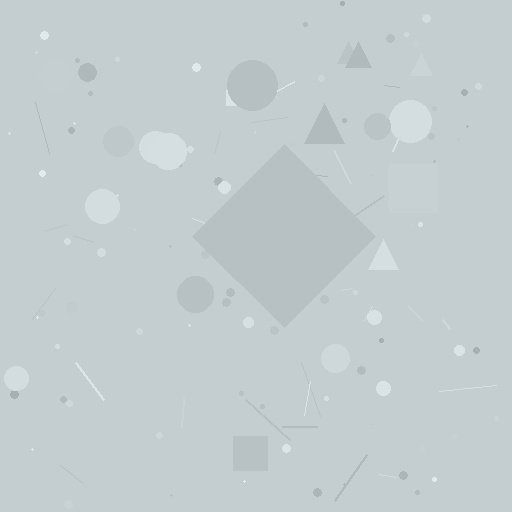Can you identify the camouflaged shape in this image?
The camouflaged shape is a diamond.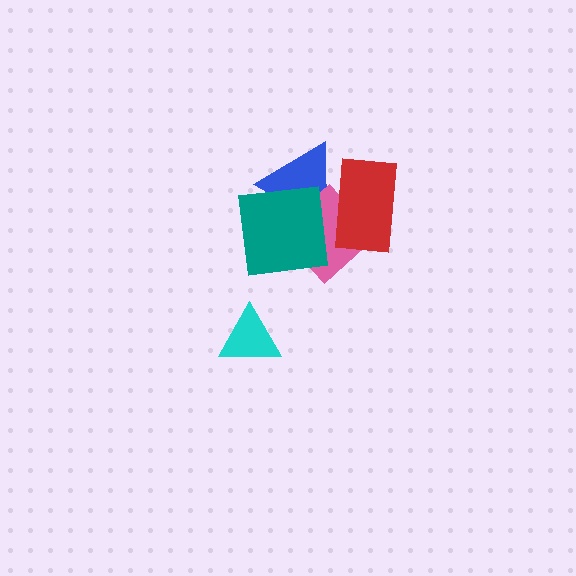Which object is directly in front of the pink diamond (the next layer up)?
The red rectangle is directly in front of the pink diamond.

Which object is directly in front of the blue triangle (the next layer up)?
The pink diamond is directly in front of the blue triangle.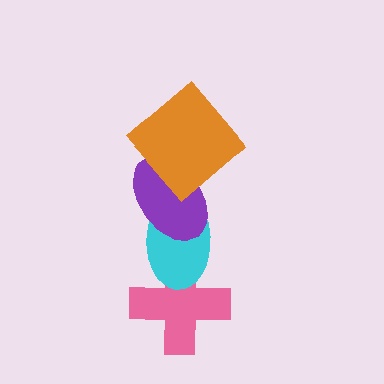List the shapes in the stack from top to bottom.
From top to bottom: the orange diamond, the purple ellipse, the cyan ellipse, the pink cross.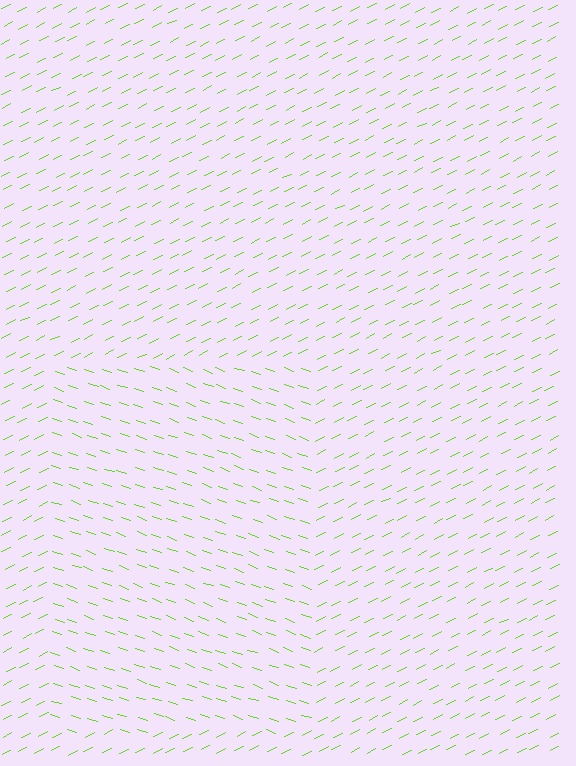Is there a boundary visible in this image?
Yes, there is a texture boundary formed by a change in line orientation.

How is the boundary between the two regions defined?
The boundary is defined purely by a change in line orientation (approximately 45 degrees difference). All lines are the same color and thickness.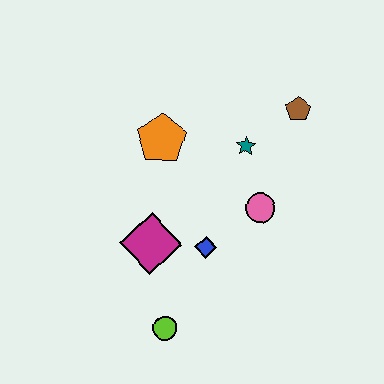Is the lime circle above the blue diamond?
No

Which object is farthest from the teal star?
The lime circle is farthest from the teal star.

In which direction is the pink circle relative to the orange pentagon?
The pink circle is to the right of the orange pentagon.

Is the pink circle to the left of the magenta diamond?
No